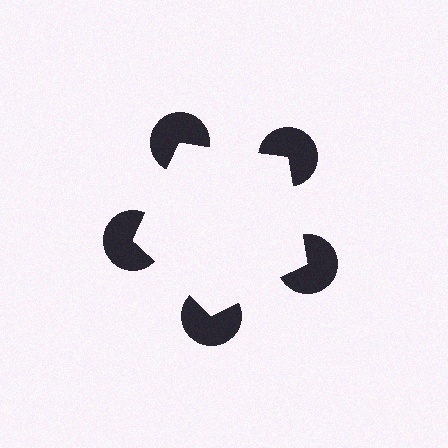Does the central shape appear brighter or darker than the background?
It typically appears slightly brighter than the background, even though no actual brightness change is drawn.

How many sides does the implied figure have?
5 sides.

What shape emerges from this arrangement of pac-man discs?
An illusory pentagon — its edges are inferred from the aligned wedge cuts in the pac-man discs, not physically drawn.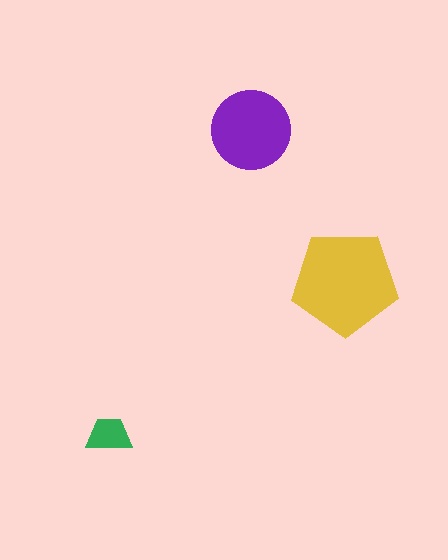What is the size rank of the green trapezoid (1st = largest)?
3rd.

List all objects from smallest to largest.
The green trapezoid, the purple circle, the yellow pentagon.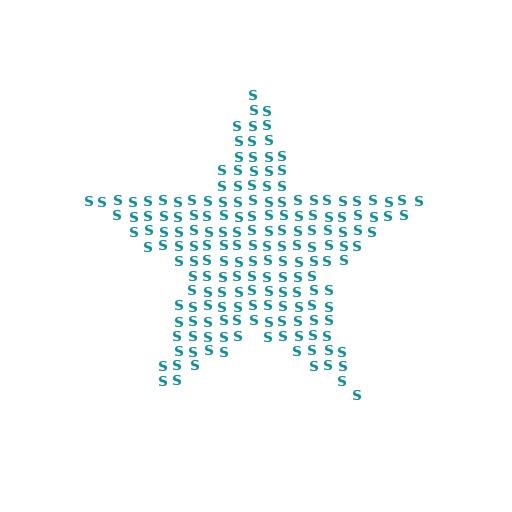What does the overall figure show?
The overall figure shows a star.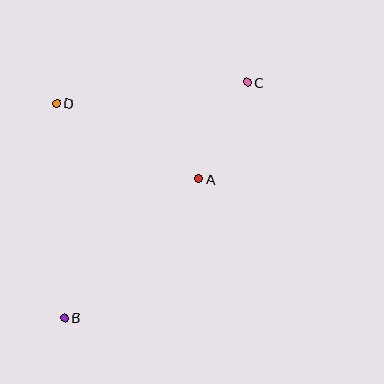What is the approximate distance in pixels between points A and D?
The distance between A and D is approximately 161 pixels.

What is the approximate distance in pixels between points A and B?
The distance between A and B is approximately 193 pixels.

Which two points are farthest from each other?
Points B and C are farthest from each other.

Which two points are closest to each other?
Points A and C are closest to each other.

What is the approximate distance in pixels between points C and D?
The distance between C and D is approximately 192 pixels.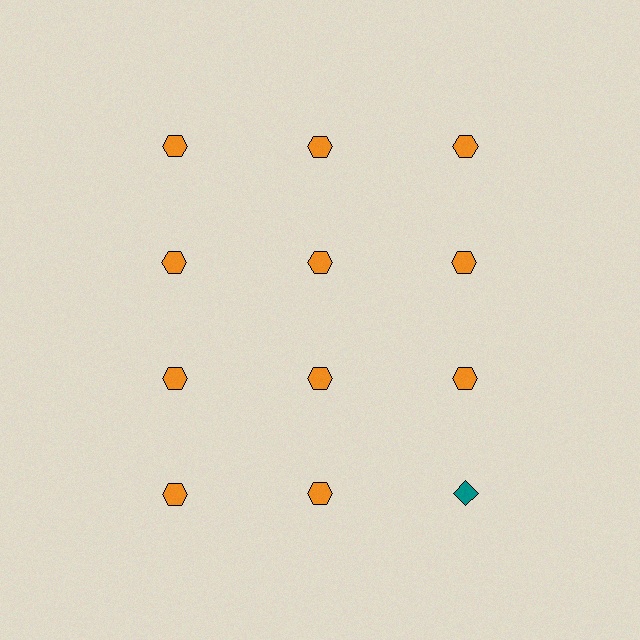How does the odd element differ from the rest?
It differs in both color (teal instead of orange) and shape (diamond instead of hexagon).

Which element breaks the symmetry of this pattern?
The teal diamond in the fourth row, center column breaks the symmetry. All other shapes are orange hexagons.